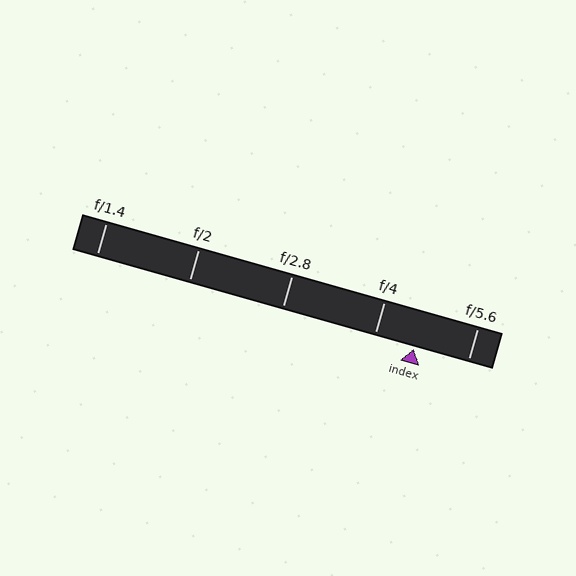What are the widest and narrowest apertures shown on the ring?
The widest aperture shown is f/1.4 and the narrowest is f/5.6.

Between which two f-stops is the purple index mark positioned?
The index mark is between f/4 and f/5.6.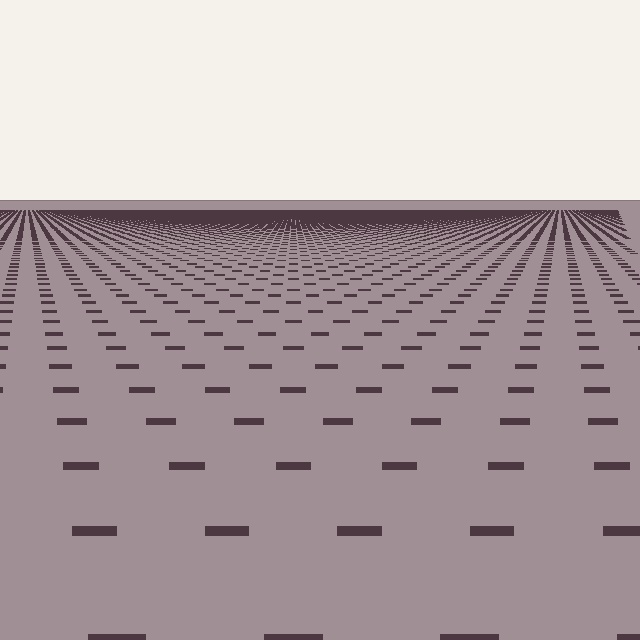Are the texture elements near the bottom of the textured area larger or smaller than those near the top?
Larger. Near the bottom, elements are closer to the viewer and appear at a bigger on-screen size.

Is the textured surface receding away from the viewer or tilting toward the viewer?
The surface is receding away from the viewer. Texture elements get smaller and denser toward the top.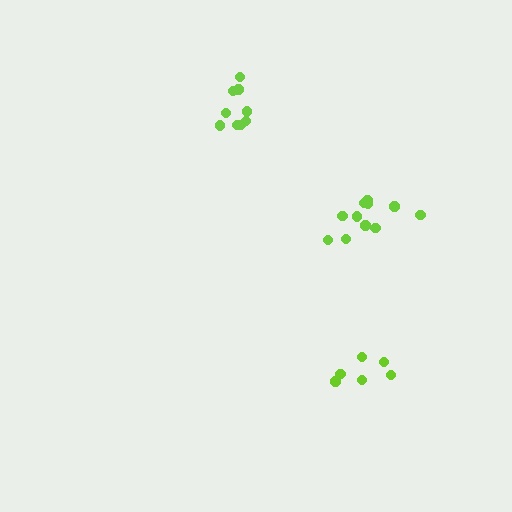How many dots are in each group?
Group 1: 9 dots, Group 2: 11 dots, Group 3: 6 dots (26 total).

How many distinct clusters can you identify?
There are 3 distinct clusters.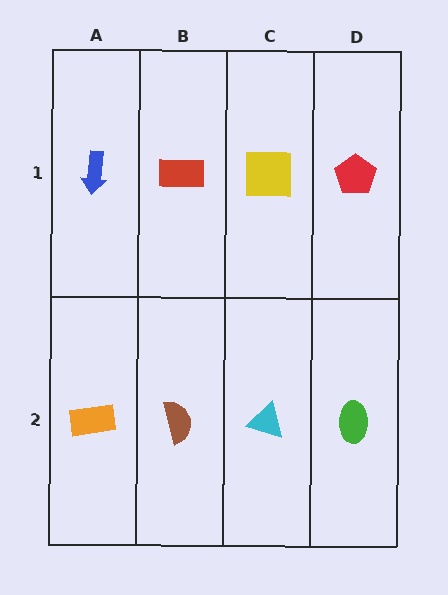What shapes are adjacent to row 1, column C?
A cyan triangle (row 2, column C), a red rectangle (row 1, column B), a red pentagon (row 1, column D).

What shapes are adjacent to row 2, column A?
A blue arrow (row 1, column A), a brown semicircle (row 2, column B).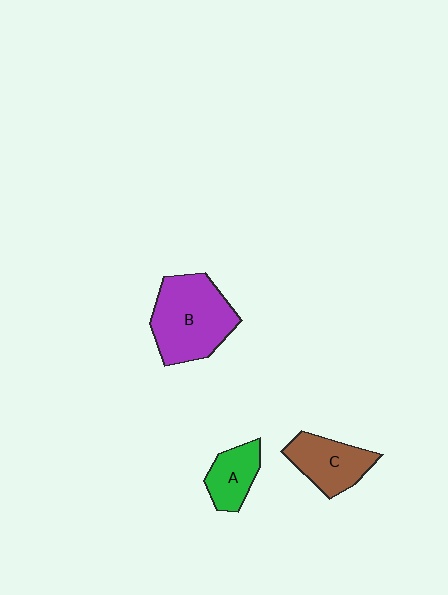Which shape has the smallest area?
Shape A (green).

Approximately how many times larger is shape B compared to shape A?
Approximately 2.2 times.